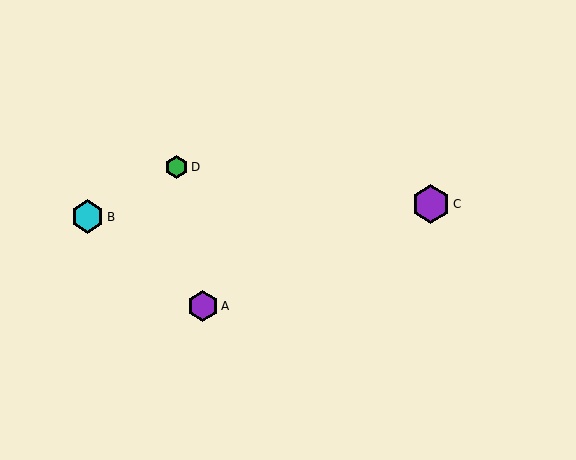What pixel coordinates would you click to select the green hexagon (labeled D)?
Click at (177, 167) to select the green hexagon D.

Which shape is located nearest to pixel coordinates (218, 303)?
The purple hexagon (labeled A) at (203, 306) is nearest to that location.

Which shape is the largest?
The purple hexagon (labeled C) is the largest.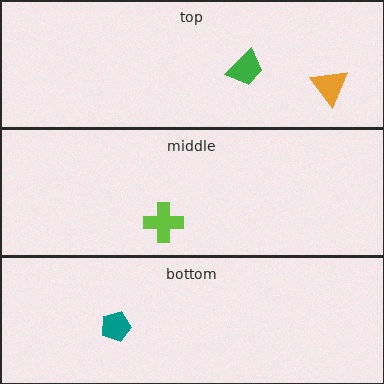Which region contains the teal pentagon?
The bottom region.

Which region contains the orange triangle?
The top region.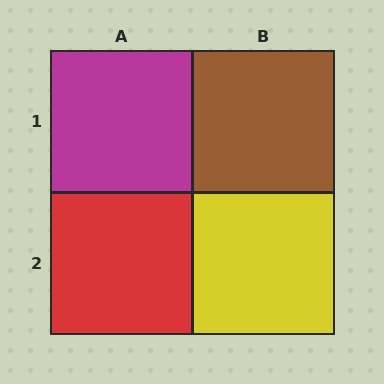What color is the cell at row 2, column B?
Yellow.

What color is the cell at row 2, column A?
Red.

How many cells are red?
1 cell is red.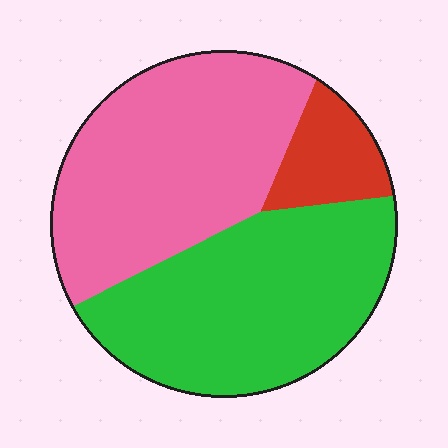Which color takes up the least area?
Red, at roughly 10%.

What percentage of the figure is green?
Green covers roughly 45% of the figure.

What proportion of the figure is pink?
Pink covers about 45% of the figure.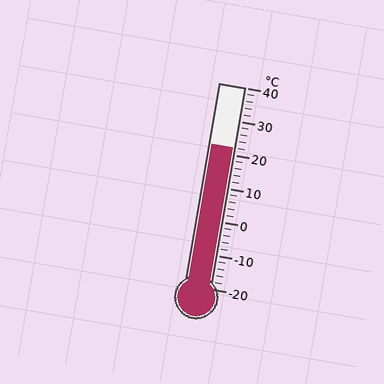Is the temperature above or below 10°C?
The temperature is above 10°C.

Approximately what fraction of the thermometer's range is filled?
The thermometer is filled to approximately 70% of its range.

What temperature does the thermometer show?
The thermometer shows approximately 22°C.